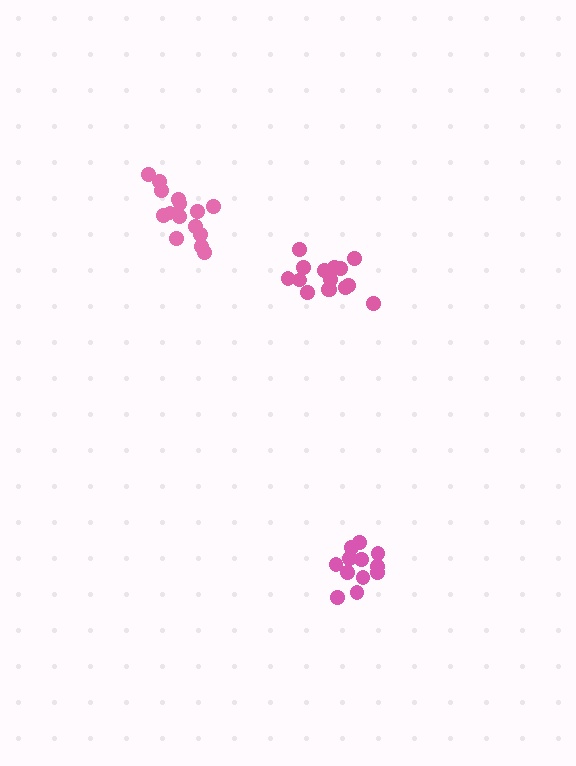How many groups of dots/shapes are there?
There are 3 groups.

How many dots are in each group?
Group 1: 15 dots, Group 2: 16 dots, Group 3: 12 dots (43 total).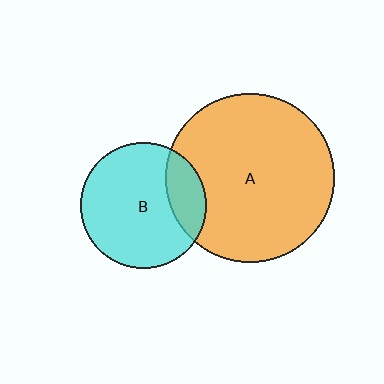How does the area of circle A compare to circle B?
Approximately 1.8 times.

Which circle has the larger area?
Circle A (orange).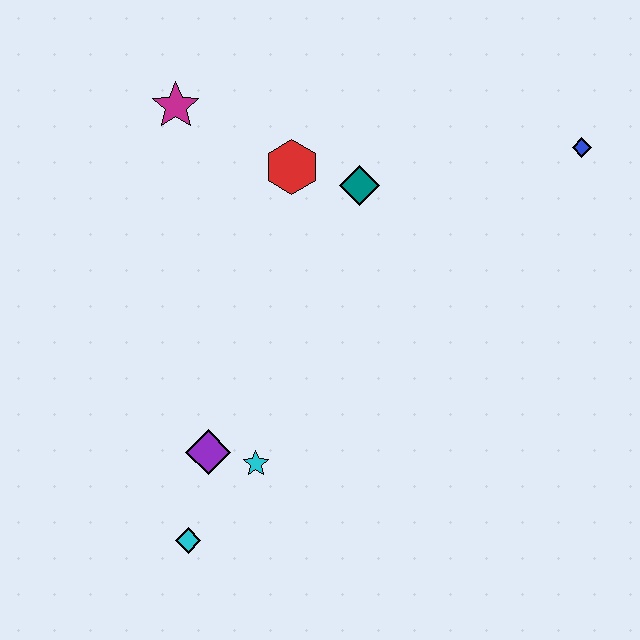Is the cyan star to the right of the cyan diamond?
Yes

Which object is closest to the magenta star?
The red hexagon is closest to the magenta star.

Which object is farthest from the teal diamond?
The cyan diamond is farthest from the teal diamond.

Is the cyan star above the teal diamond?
No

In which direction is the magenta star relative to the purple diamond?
The magenta star is above the purple diamond.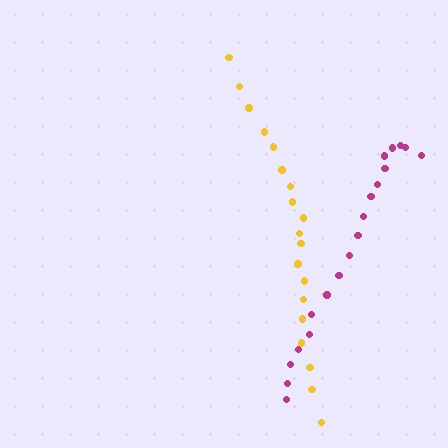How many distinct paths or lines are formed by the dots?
There are 2 distinct paths.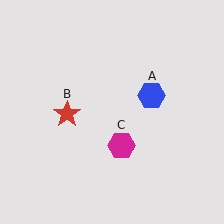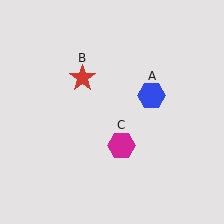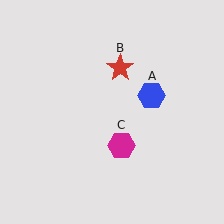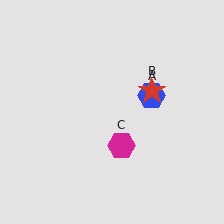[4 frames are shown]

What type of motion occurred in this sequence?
The red star (object B) rotated clockwise around the center of the scene.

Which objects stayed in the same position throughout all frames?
Blue hexagon (object A) and magenta hexagon (object C) remained stationary.